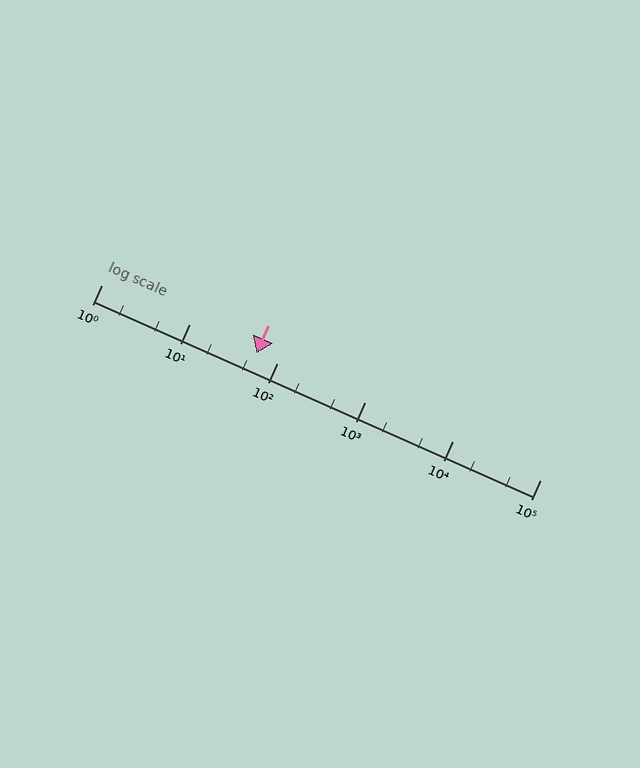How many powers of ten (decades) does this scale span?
The scale spans 5 decades, from 1 to 100000.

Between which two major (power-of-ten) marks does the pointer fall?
The pointer is between 10 and 100.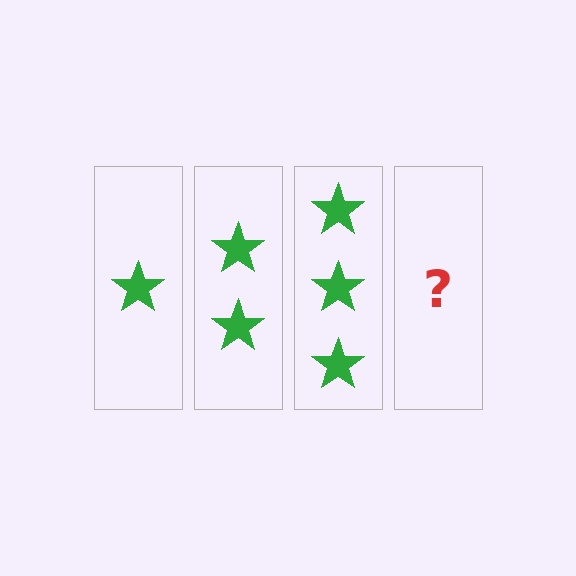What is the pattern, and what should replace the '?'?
The pattern is that each step adds one more star. The '?' should be 4 stars.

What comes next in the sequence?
The next element should be 4 stars.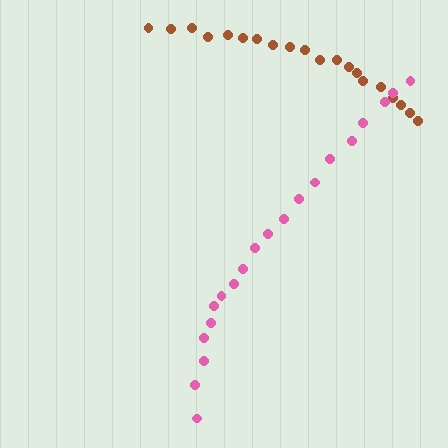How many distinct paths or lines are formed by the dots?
There are 2 distinct paths.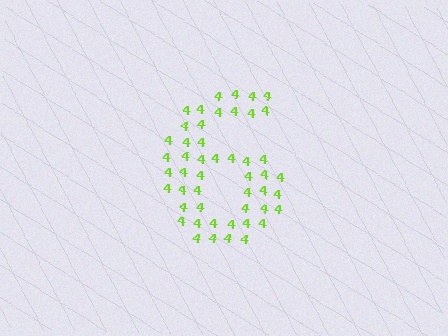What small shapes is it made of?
It is made of small digit 4's.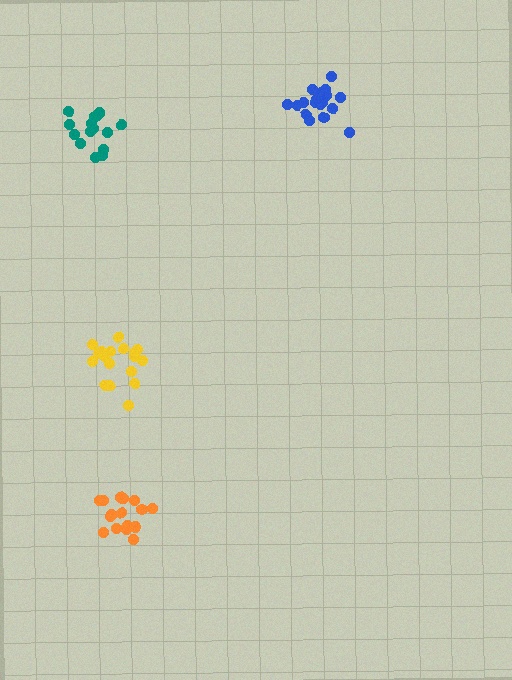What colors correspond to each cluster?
The clusters are colored: teal, blue, yellow, orange.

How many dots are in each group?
Group 1: 15 dots, Group 2: 18 dots, Group 3: 18 dots, Group 4: 17 dots (68 total).